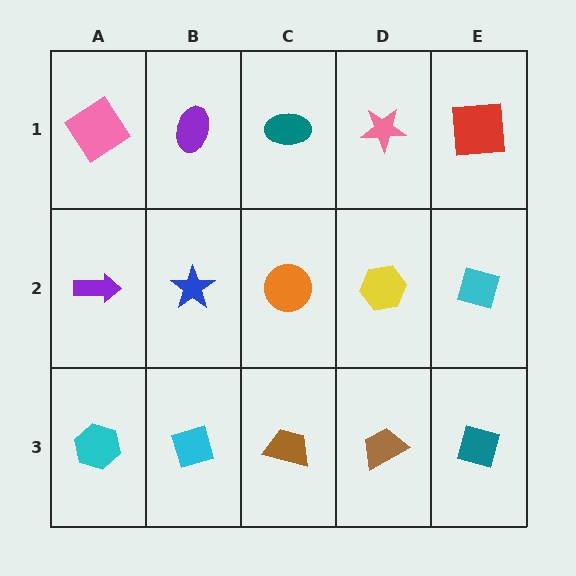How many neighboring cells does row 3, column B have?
3.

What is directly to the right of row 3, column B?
A brown trapezoid.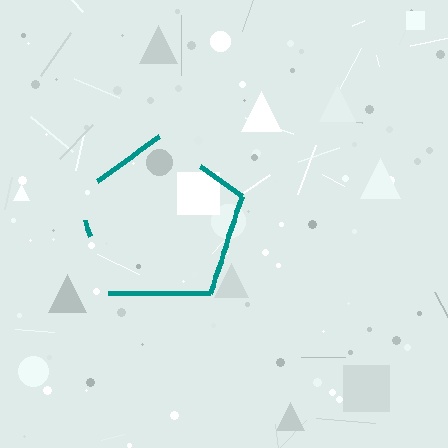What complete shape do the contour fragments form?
The contour fragments form a pentagon.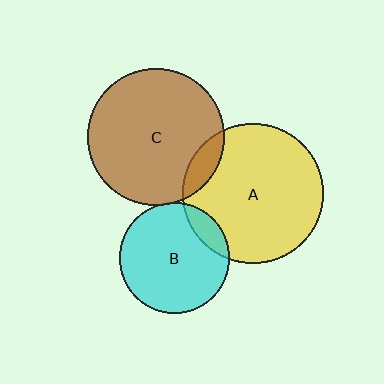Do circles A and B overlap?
Yes.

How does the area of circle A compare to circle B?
Approximately 1.6 times.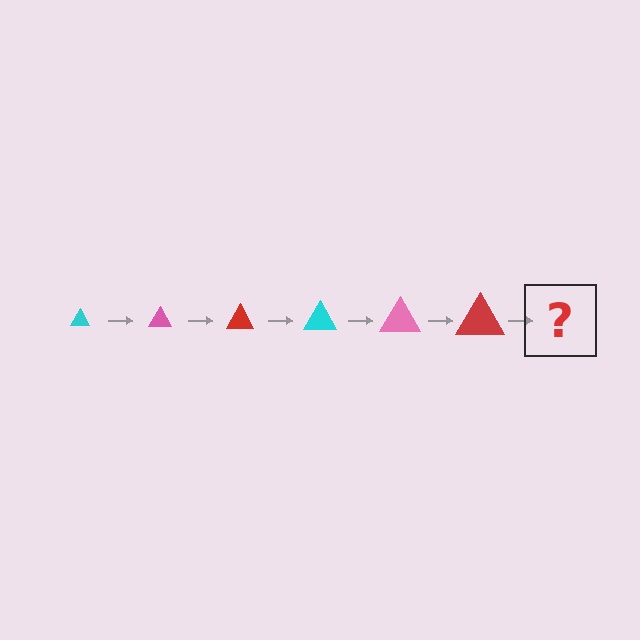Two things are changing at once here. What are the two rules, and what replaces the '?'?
The two rules are that the triangle grows larger each step and the color cycles through cyan, pink, and red. The '?' should be a cyan triangle, larger than the previous one.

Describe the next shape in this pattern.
It should be a cyan triangle, larger than the previous one.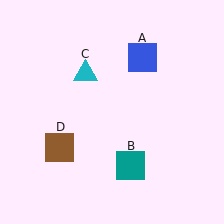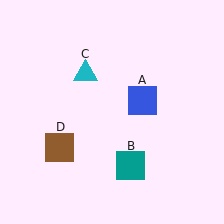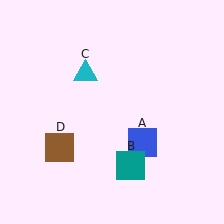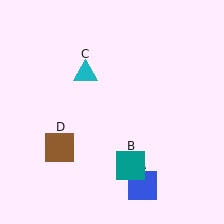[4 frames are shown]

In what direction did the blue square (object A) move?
The blue square (object A) moved down.